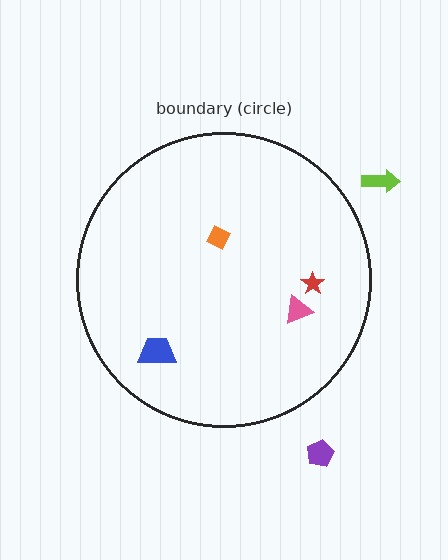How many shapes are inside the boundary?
4 inside, 2 outside.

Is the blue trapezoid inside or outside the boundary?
Inside.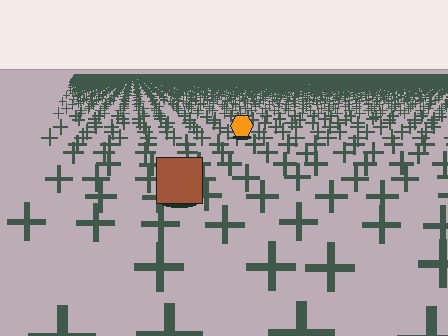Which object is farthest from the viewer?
The orange hexagon is farthest from the viewer. It appears smaller and the ground texture around it is denser.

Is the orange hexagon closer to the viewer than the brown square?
No. The brown square is closer — you can tell from the texture gradient: the ground texture is coarser near it.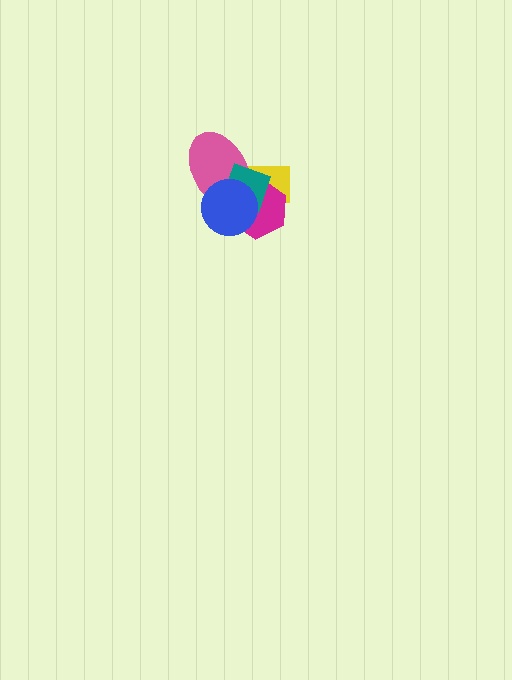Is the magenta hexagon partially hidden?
Yes, it is partially covered by another shape.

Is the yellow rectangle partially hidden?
Yes, it is partially covered by another shape.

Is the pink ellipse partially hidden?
Yes, it is partially covered by another shape.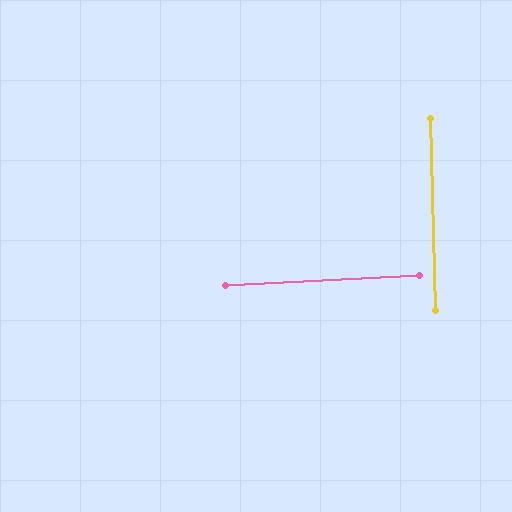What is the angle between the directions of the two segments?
Approximately 89 degrees.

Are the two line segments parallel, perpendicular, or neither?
Perpendicular — they meet at approximately 89°.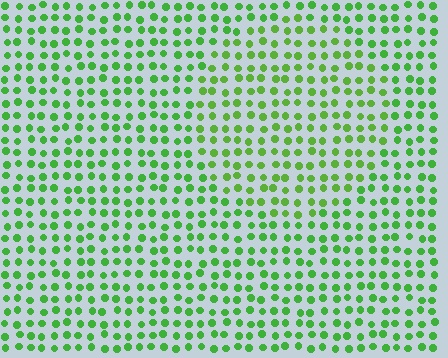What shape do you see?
I see a circle.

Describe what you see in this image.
The image is filled with small green elements in a uniform arrangement. A circle-shaped region is visible where the elements are tinted to a slightly different hue, forming a subtle color boundary.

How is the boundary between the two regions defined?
The boundary is defined purely by a slight shift in hue (about 15 degrees). Spacing, size, and orientation are identical on both sides.